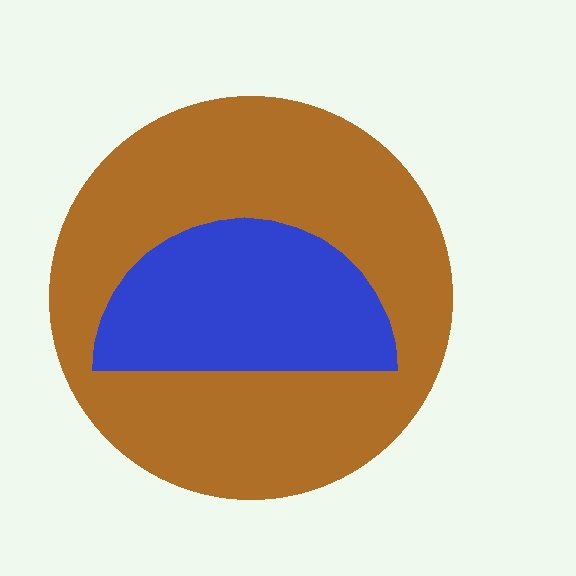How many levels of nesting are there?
2.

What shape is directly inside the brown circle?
The blue semicircle.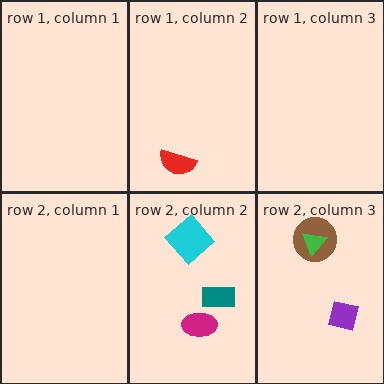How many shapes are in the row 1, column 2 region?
1.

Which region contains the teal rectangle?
The row 2, column 2 region.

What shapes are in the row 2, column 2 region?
The magenta ellipse, the teal rectangle, the cyan diamond.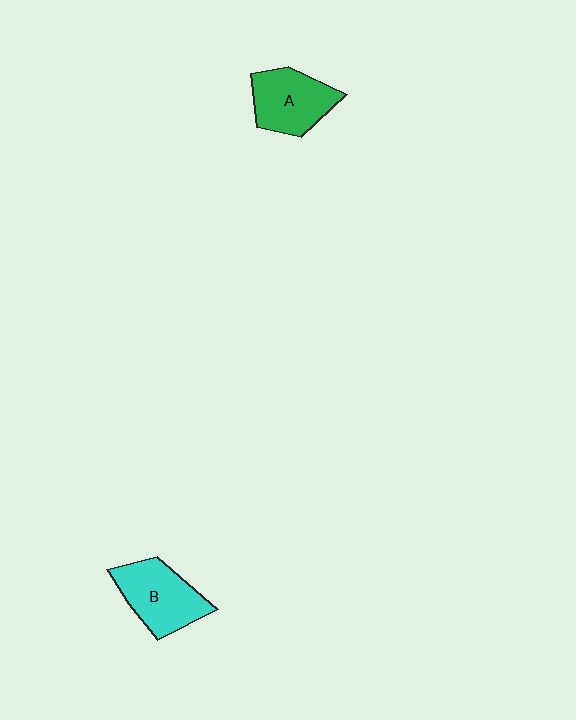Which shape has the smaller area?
Shape A (green).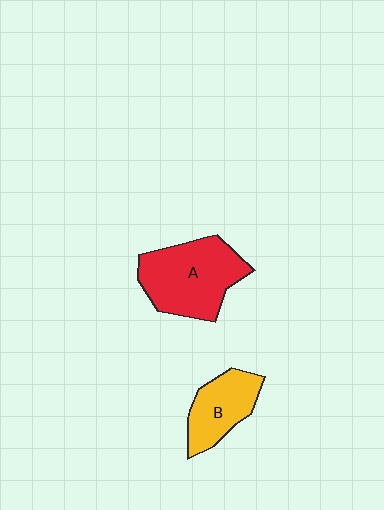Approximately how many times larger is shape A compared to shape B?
Approximately 1.6 times.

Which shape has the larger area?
Shape A (red).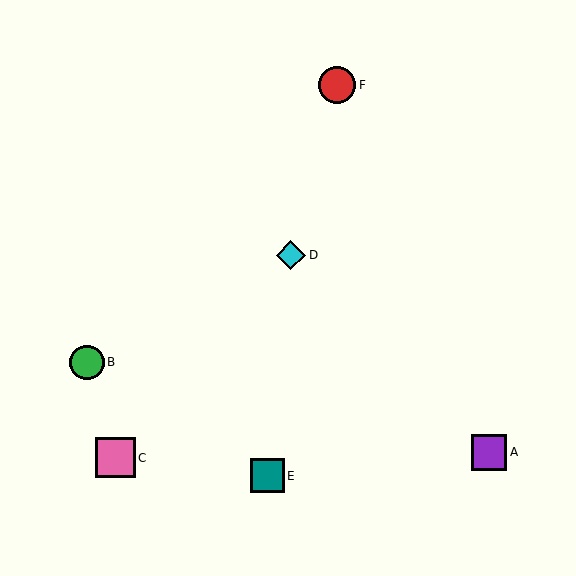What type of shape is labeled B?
Shape B is a green circle.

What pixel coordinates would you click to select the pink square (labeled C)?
Click at (115, 458) to select the pink square C.